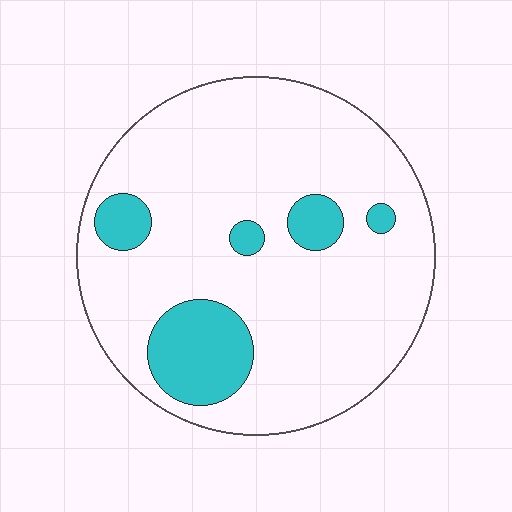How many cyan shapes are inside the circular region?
5.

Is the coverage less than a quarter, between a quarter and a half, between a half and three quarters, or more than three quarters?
Less than a quarter.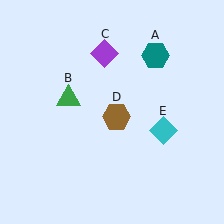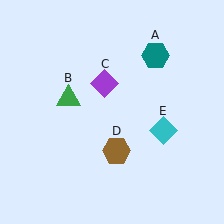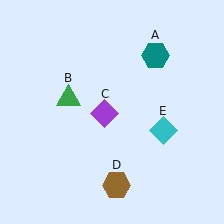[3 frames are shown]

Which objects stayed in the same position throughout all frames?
Teal hexagon (object A) and green triangle (object B) and cyan diamond (object E) remained stationary.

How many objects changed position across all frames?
2 objects changed position: purple diamond (object C), brown hexagon (object D).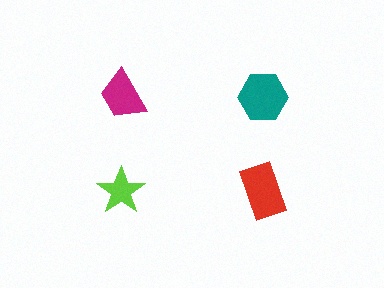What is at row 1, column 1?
A magenta trapezoid.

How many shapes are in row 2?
2 shapes.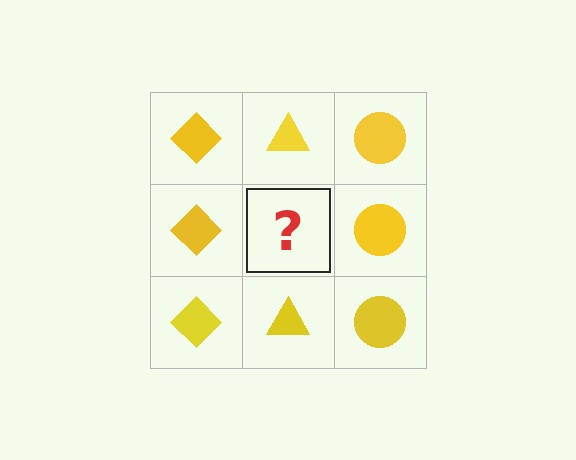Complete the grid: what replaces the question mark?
The question mark should be replaced with a yellow triangle.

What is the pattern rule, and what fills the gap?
The rule is that each column has a consistent shape. The gap should be filled with a yellow triangle.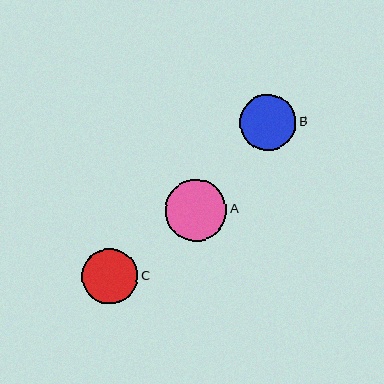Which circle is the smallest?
Circle B is the smallest with a size of approximately 56 pixels.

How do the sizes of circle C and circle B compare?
Circle C and circle B are approximately the same size.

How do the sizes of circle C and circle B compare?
Circle C and circle B are approximately the same size.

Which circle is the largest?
Circle A is the largest with a size of approximately 62 pixels.